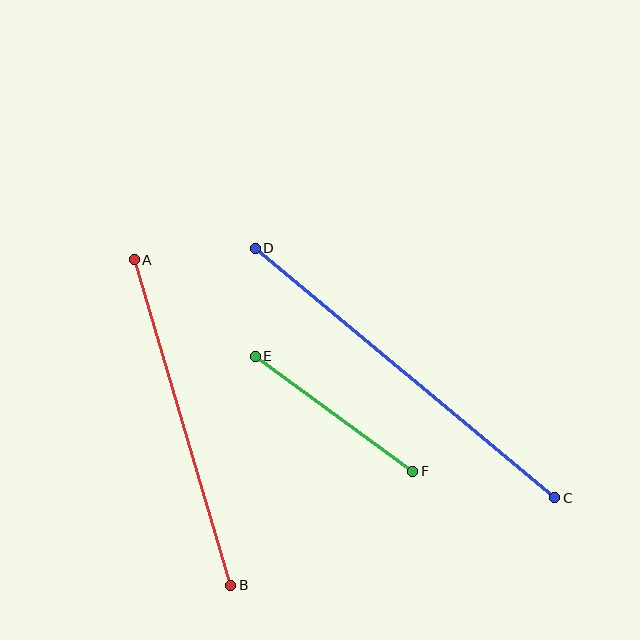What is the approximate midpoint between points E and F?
The midpoint is at approximately (334, 414) pixels.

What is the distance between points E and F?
The distance is approximately 195 pixels.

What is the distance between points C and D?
The distance is approximately 390 pixels.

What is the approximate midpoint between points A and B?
The midpoint is at approximately (182, 422) pixels.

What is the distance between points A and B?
The distance is approximately 339 pixels.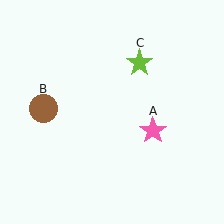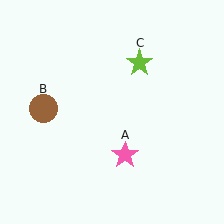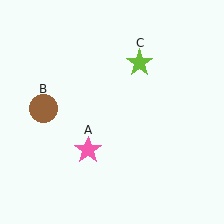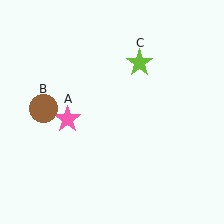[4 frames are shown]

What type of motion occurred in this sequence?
The pink star (object A) rotated clockwise around the center of the scene.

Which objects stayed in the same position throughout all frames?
Brown circle (object B) and lime star (object C) remained stationary.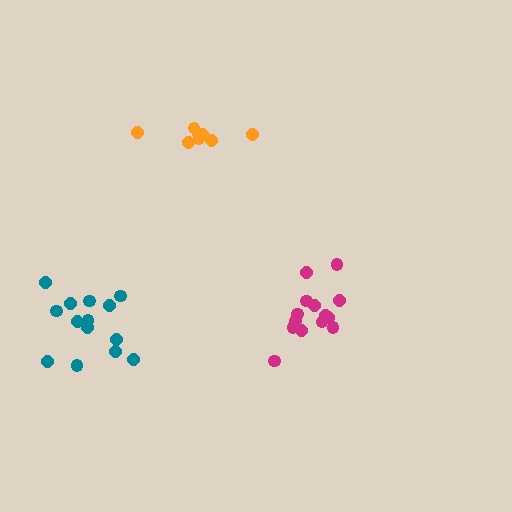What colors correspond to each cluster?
The clusters are colored: magenta, orange, teal.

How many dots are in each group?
Group 1: 14 dots, Group 2: 8 dots, Group 3: 14 dots (36 total).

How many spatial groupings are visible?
There are 3 spatial groupings.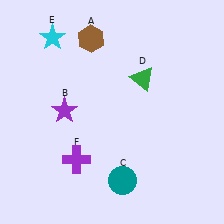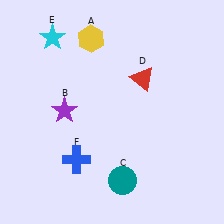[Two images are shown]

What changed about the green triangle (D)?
In Image 1, D is green. In Image 2, it changed to red.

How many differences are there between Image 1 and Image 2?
There are 3 differences between the two images.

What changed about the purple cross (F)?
In Image 1, F is purple. In Image 2, it changed to blue.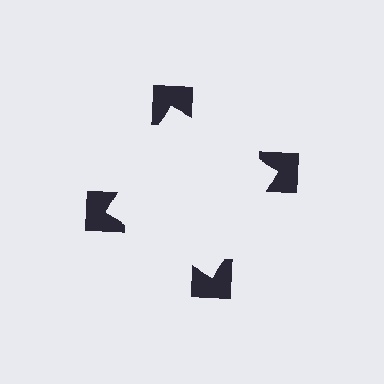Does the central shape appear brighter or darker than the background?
It typically appears slightly brighter than the background, even though no actual brightness change is drawn.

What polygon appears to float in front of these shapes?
An illusory square — its edges are inferred from the aligned wedge cuts in the notched squares, not physically drawn.